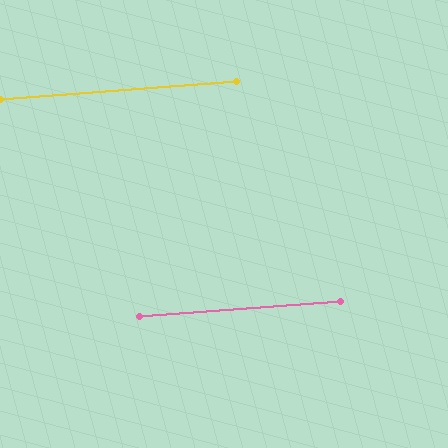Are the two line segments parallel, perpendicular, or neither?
Parallel — their directions differ by only 0.2°.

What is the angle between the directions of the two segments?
Approximately 0 degrees.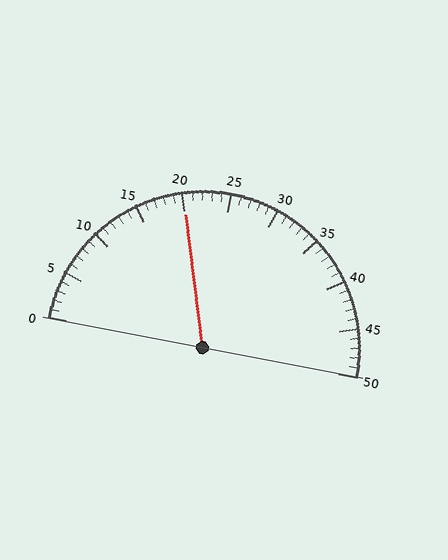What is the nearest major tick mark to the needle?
The nearest major tick mark is 20.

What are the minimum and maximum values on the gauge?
The gauge ranges from 0 to 50.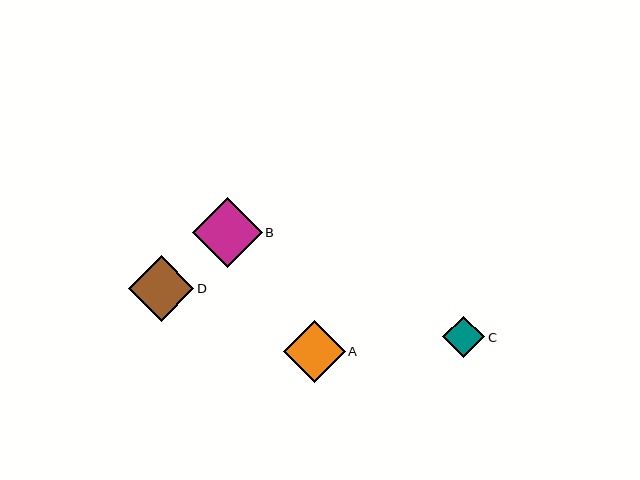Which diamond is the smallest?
Diamond C is the smallest with a size of approximately 42 pixels.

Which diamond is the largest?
Diamond B is the largest with a size of approximately 70 pixels.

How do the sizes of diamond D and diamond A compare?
Diamond D and diamond A are approximately the same size.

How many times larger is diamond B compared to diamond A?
Diamond B is approximately 1.1 times the size of diamond A.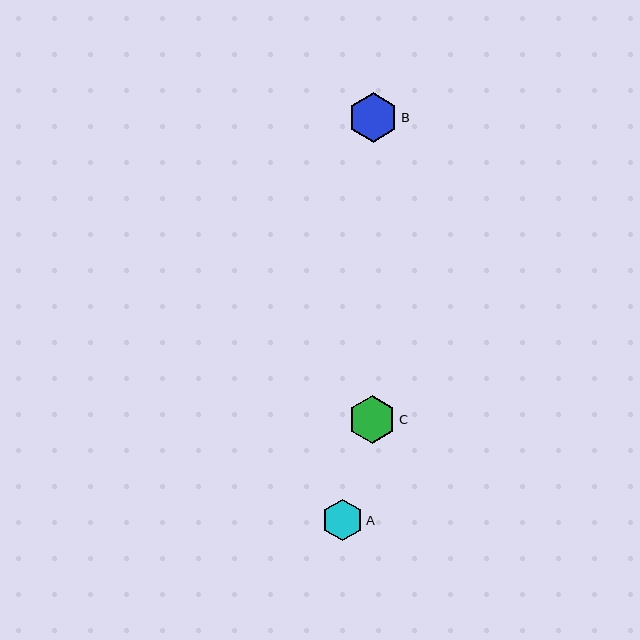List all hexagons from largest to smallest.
From largest to smallest: B, C, A.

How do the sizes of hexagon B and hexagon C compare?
Hexagon B and hexagon C are approximately the same size.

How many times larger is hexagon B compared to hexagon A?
Hexagon B is approximately 1.2 times the size of hexagon A.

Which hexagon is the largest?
Hexagon B is the largest with a size of approximately 50 pixels.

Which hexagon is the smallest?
Hexagon A is the smallest with a size of approximately 41 pixels.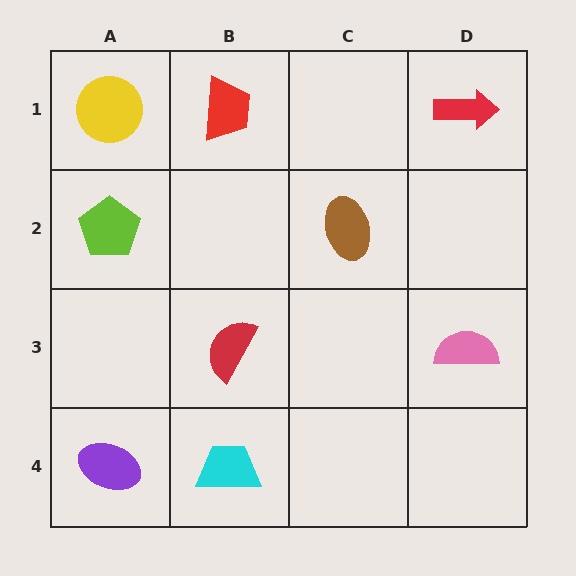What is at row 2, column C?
A brown ellipse.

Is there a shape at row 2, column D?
No, that cell is empty.